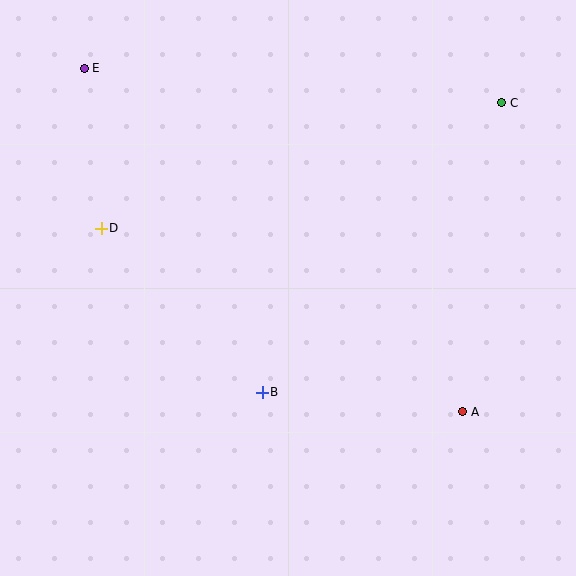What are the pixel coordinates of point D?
Point D is at (101, 228).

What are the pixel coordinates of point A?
Point A is at (463, 412).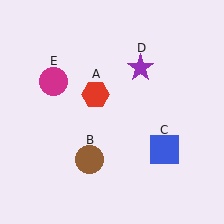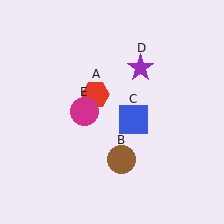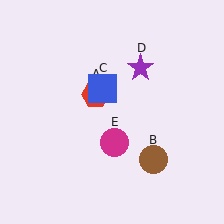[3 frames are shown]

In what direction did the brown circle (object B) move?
The brown circle (object B) moved right.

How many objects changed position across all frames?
3 objects changed position: brown circle (object B), blue square (object C), magenta circle (object E).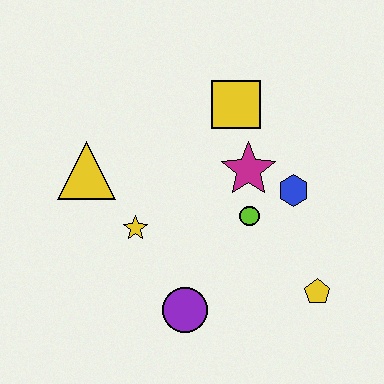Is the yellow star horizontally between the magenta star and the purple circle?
No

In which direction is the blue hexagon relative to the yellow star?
The blue hexagon is to the right of the yellow star.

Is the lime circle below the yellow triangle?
Yes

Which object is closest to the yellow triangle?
The yellow star is closest to the yellow triangle.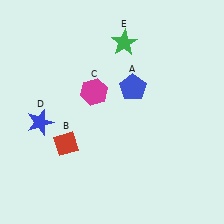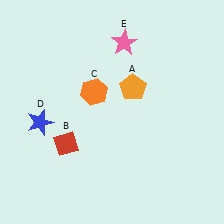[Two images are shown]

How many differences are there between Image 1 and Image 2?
There are 3 differences between the two images.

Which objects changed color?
A changed from blue to orange. C changed from magenta to orange. E changed from green to pink.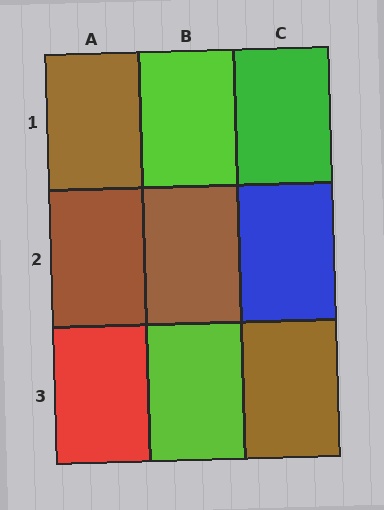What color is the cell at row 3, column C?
Brown.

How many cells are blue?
1 cell is blue.